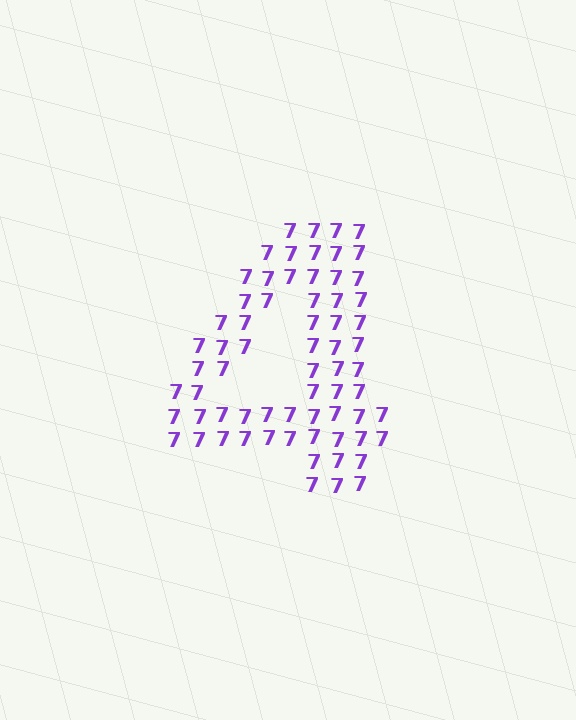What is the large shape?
The large shape is the digit 4.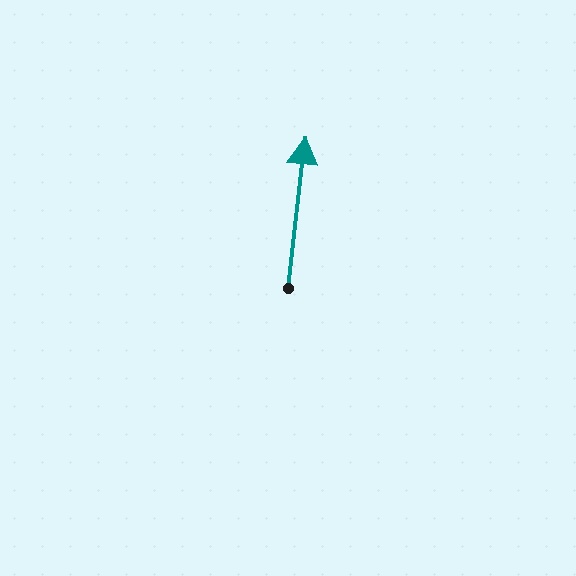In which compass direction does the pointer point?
North.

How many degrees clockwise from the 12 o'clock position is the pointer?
Approximately 6 degrees.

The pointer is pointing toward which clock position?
Roughly 12 o'clock.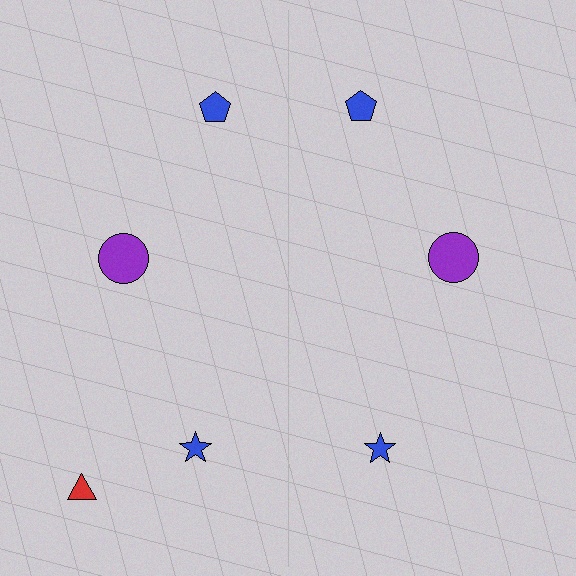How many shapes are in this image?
There are 7 shapes in this image.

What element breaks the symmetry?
A red triangle is missing from the right side.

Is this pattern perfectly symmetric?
No, the pattern is not perfectly symmetric. A red triangle is missing from the right side.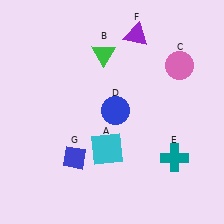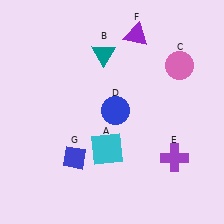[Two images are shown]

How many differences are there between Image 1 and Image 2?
There are 2 differences between the two images.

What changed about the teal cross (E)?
In Image 1, E is teal. In Image 2, it changed to purple.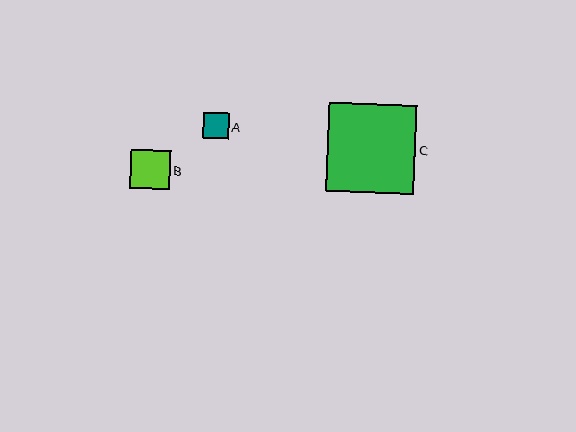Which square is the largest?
Square C is the largest with a size of approximately 88 pixels.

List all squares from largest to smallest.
From largest to smallest: C, B, A.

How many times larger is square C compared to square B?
Square C is approximately 2.3 times the size of square B.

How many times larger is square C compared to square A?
Square C is approximately 3.4 times the size of square A.